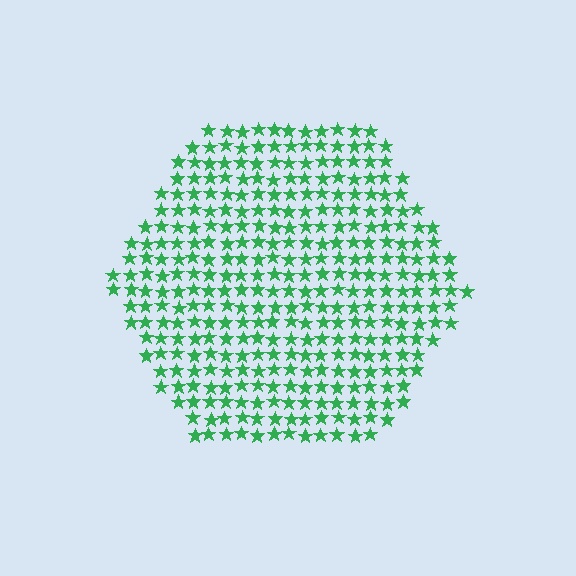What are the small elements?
The small elements are stars.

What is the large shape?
The large shape is a hexagon.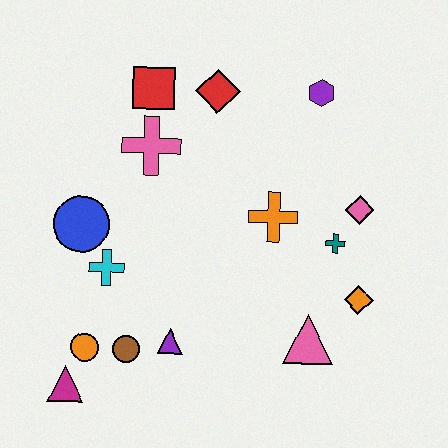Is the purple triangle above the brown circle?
Yes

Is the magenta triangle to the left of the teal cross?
Yes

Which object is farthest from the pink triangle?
The red square is farthest from the pink triangle.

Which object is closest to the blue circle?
The cyan cross is closest to the blue circle.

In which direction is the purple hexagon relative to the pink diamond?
The purple hexagon is above the pink diamond.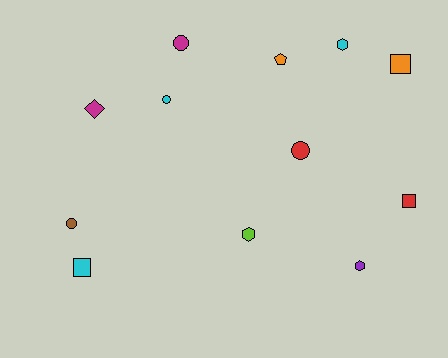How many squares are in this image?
There are 3 squares.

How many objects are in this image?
There are 12 objects.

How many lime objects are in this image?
There is 1 lime object.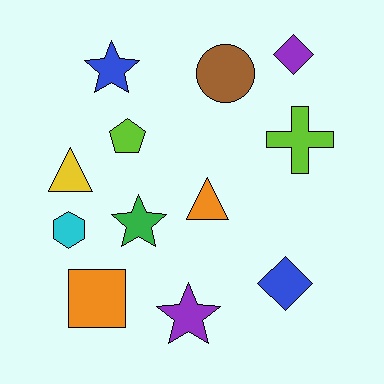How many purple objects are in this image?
There are 2 purple objects.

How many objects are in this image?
There are 12 objects.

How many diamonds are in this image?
There are 2 diamonds.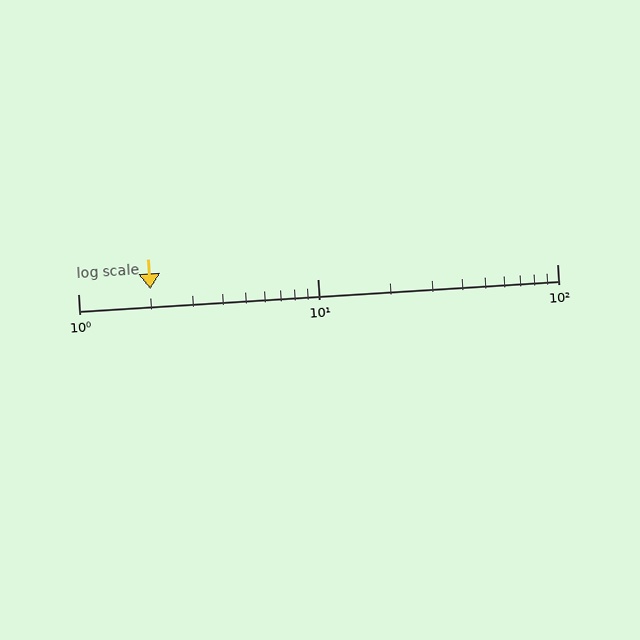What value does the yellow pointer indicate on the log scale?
The pointer indicates approximately 2.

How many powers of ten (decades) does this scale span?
The scale spans 2 decades, from 1 to 100.